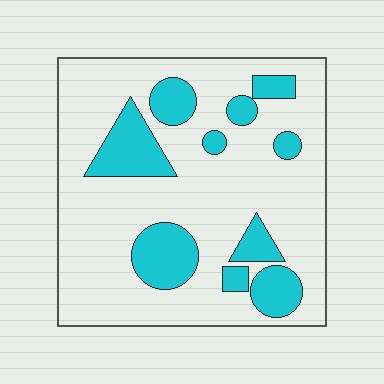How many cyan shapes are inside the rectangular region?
10.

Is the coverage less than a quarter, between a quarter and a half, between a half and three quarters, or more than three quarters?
Less than a quarter.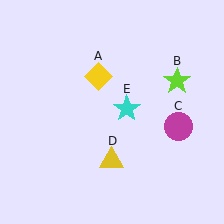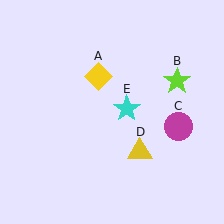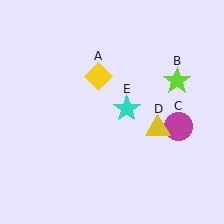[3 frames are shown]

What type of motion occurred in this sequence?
The yellow triangle (object D) rotated counterclockwise around the center of the scene.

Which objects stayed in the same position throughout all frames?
Yellow diamond (object A) and lime star (object B) and magenta circle (object C) and cyan star (object E) remained stationary.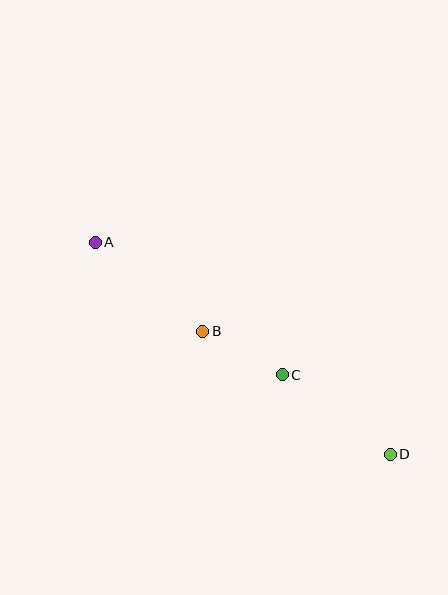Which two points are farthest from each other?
Points A and D are farthest from each other.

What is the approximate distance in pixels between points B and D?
The distance between B and D is approximately 224 pixels.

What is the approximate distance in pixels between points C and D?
The distance between C and D is approximately 134 pixels.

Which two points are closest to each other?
Points B and C are closest to each other.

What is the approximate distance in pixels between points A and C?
The distance between A and C is approximately 229 pixels.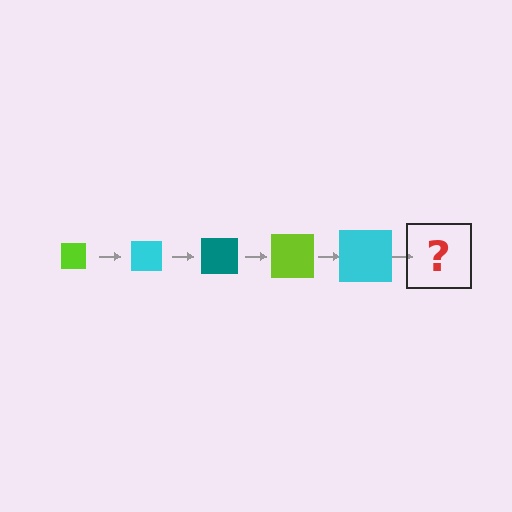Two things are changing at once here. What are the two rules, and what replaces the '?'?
The two rules are that the square grows larger each step and the color cycles through lime, cyan, and teal. The '?' should be a teal square, larger than the previous one.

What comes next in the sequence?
The next element should be a teal square, larger than the previous one.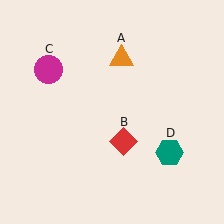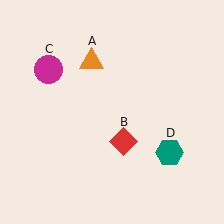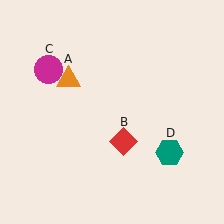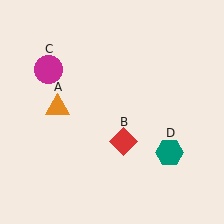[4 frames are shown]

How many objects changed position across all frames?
1 object changed position: orange triangle (object A).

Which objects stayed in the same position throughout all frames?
Red diamond (object B) and magenta circle (object C) and teal hexagon (object D) remained stationary.